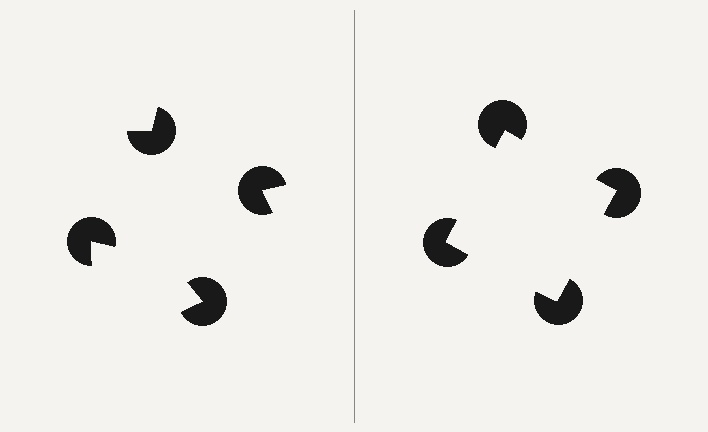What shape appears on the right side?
An illusory square.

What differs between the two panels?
The pac-man discs are positioned identically on both sides; only the wedge orientations differ. On the right they align to a square; on the left they are misaligned.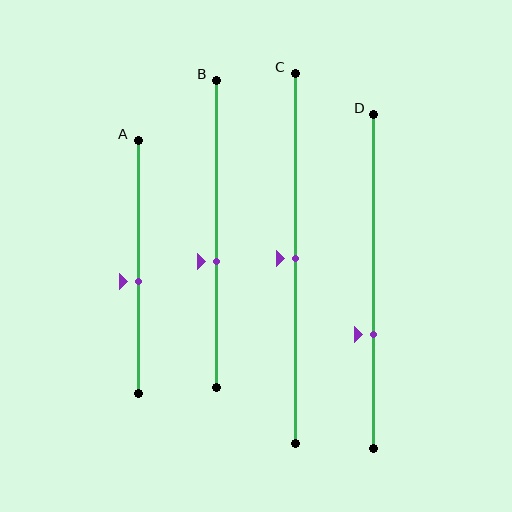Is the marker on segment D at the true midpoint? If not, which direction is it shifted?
No, the marker on segment D is shifted downward by about 16% of the segment length.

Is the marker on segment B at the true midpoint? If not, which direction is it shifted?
No, the marker on segment B is shifted downward by about 9% of the segment length.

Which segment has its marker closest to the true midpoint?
Segment C has its marker closest to the true midpoint.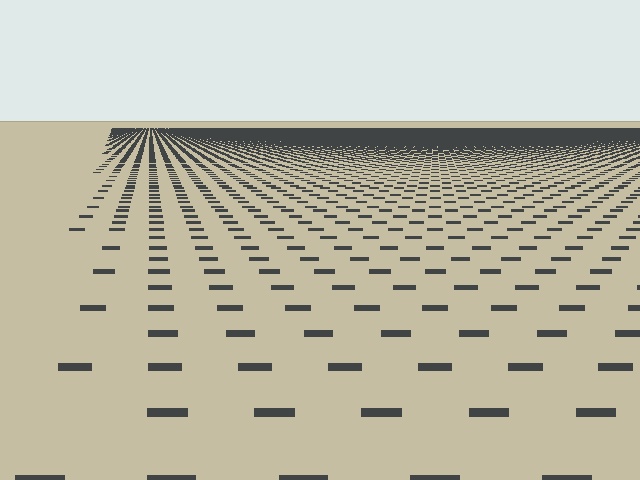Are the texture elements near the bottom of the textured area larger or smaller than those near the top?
Larger. Near the bottom, elements are closer to the viewer and appear at a bigger on-screen size.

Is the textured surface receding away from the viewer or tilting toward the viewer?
The surface is receding away from the viewer. Texture elements get smaller and denser toward the top.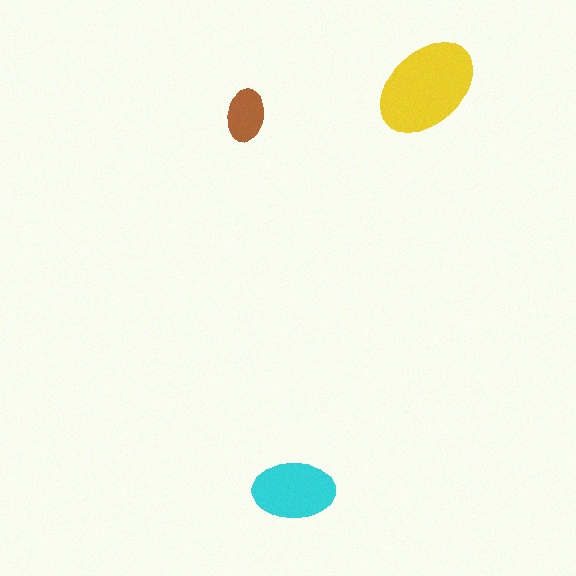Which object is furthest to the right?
The yellow ellipse is rightmost.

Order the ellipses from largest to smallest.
the yellow one, the cyan one, the brown one.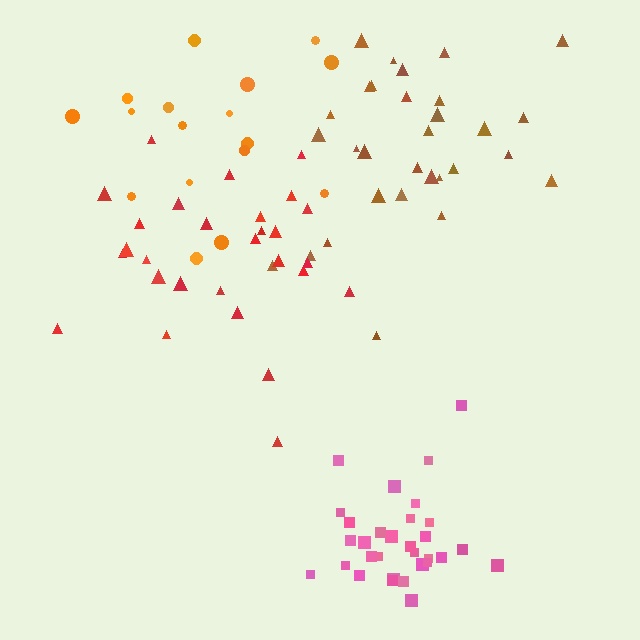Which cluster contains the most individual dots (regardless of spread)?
Pink (33).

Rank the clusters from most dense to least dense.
pink, brown, red, orange.